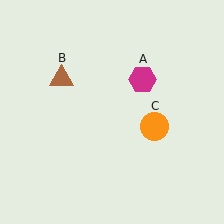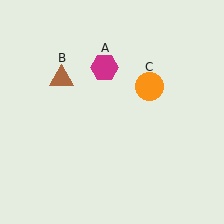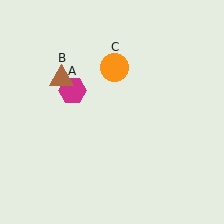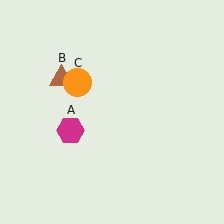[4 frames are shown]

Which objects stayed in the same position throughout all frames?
Brown triangle (object B) remained stationary.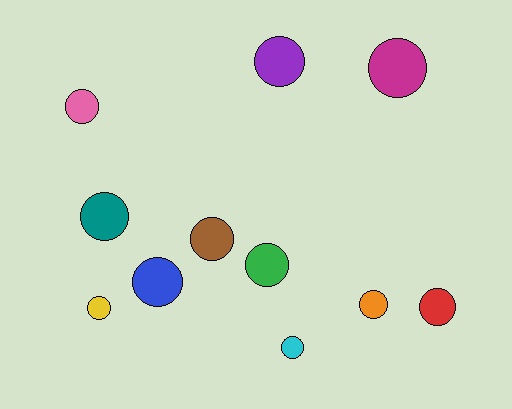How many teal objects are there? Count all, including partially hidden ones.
There is 1 teal object.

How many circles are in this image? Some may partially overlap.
There are 11 circles.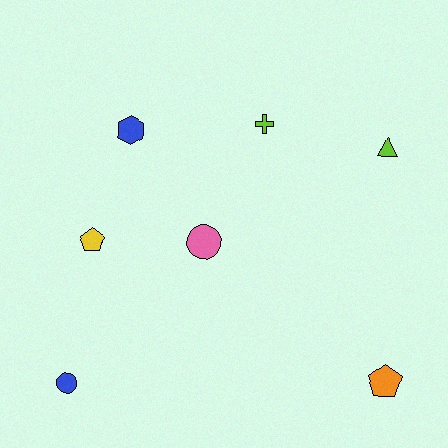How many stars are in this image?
There are no stars.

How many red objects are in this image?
There are no red objects.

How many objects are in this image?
There are 7 objects.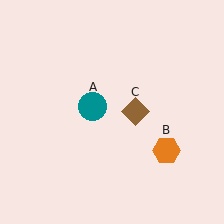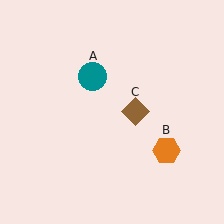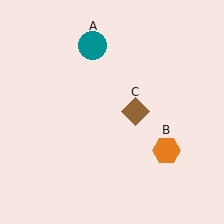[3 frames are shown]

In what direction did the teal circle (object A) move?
The teal circle (object A) moved up.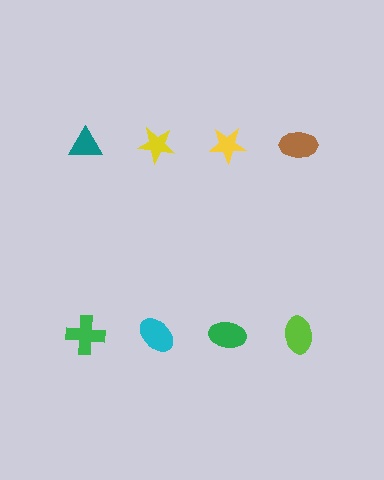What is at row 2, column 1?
A green cross.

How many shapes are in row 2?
4 shapes.